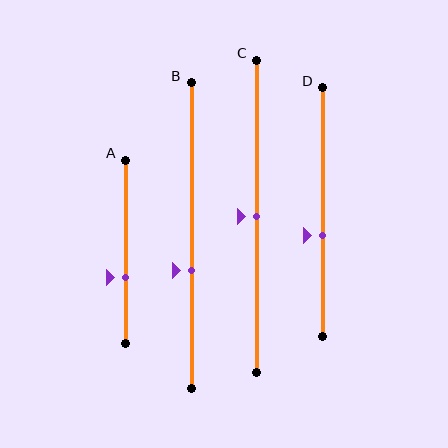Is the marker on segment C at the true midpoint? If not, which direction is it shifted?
Yes, the marker on segment C is at the true midpoint.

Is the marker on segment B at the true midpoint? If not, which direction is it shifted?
No, the marker on segment B is shifted downward by about 11% of the segment length.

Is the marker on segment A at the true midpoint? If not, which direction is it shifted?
No, the marker on segment A is shifted downward by about 14% of the segment length.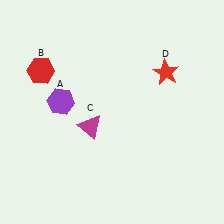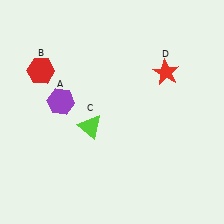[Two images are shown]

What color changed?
The triangle (C) changed from magenta in Image 1 to lime in Image 2.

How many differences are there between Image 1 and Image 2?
There is 1 difference between the two images.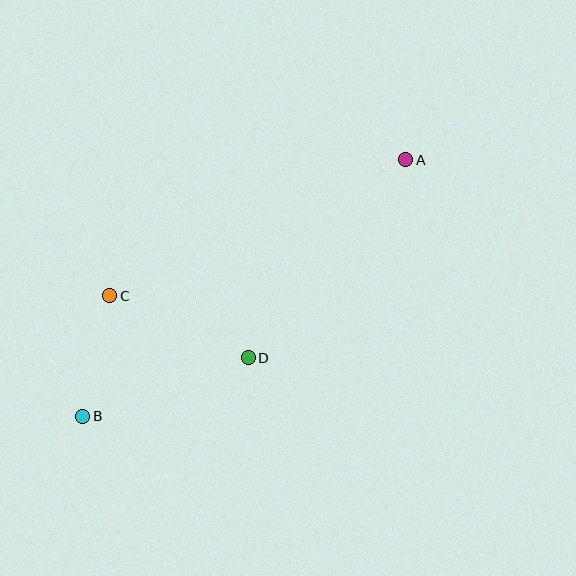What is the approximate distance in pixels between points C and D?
The distance between C and D is approximately 152 pixels.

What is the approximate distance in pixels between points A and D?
The distance between A and D is approximately 253 pixels.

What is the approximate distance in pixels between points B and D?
The distance between B and D is approximately 176 pixels.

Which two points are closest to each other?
Points B and C are closest to each other.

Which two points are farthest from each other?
Points A and B are farthest from each other.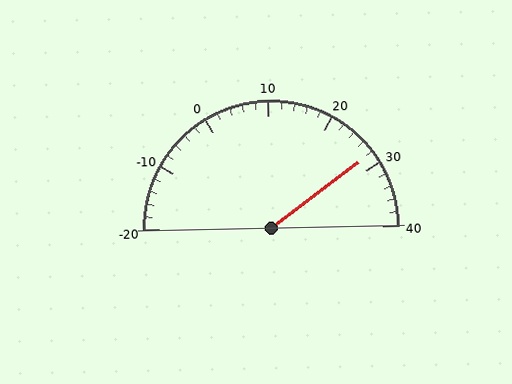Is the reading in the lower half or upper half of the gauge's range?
The reading is in the upper half of the range (-20 to 40).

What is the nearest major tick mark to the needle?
The nearest major tick mark is 30.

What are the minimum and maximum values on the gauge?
The gauge ranges from -20 to 40.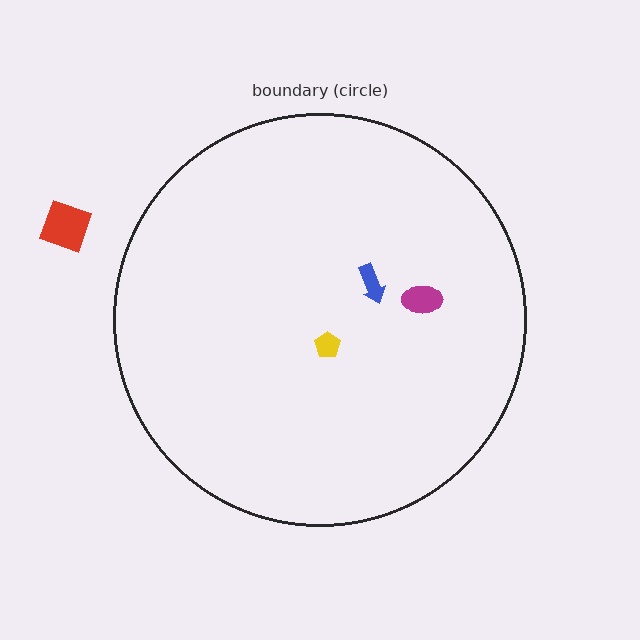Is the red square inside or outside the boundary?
Outside.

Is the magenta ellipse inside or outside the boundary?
Inside.